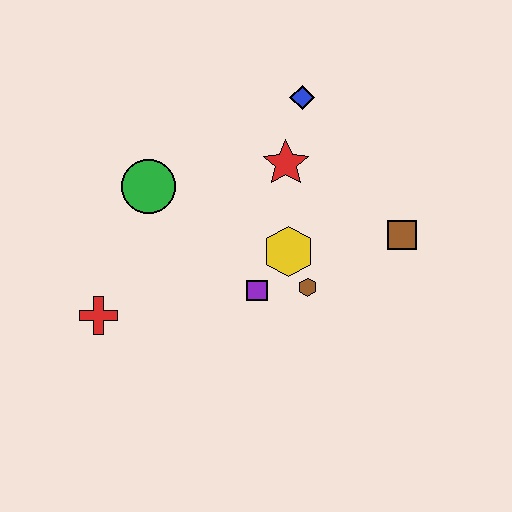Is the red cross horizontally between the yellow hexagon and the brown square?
No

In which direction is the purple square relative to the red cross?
The purple square is to the right of the red cross.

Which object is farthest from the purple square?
The blue diamond is farthest from the purple square.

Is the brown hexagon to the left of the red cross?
No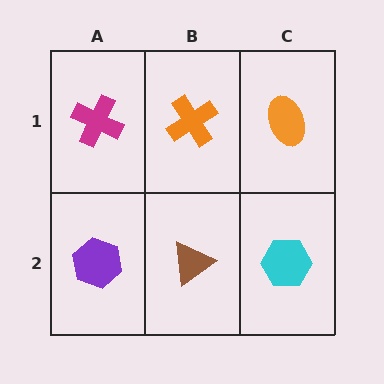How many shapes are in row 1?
3 shapes.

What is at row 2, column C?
A cyan hexagon.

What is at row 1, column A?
A magenta cross.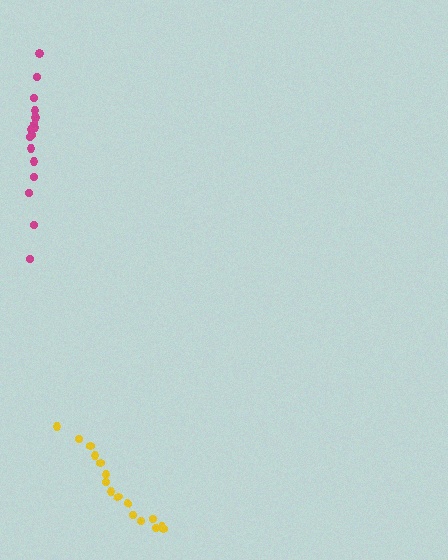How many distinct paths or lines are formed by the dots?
There are 2 distinct paths.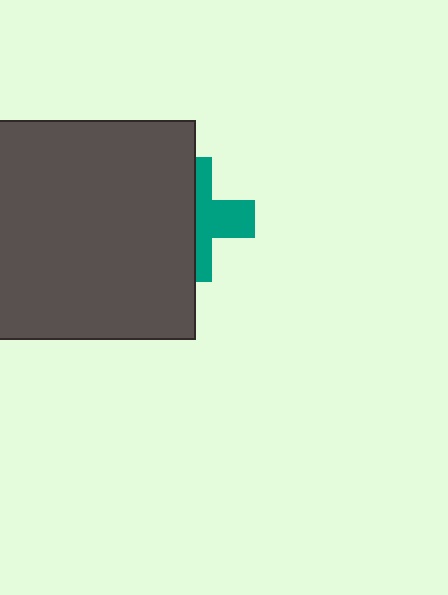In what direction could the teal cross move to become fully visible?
The teal cross could move right. That would shift it out from behind the dark gray square entirely.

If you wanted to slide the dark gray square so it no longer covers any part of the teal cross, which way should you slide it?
Slide it left — that is the most direct way to separate the two shapes.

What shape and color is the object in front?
The object in front is a dark gray square.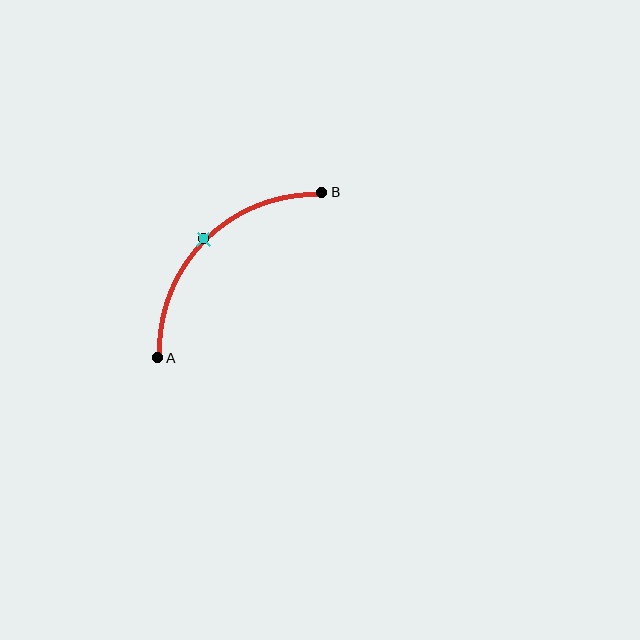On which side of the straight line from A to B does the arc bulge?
The arc bulges above and to the left of the straight line connecting A and B.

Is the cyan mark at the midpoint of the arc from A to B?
Yes. The cyan mark lies on the arc at equal arc-length from both A and B — it is the arc midpoint.